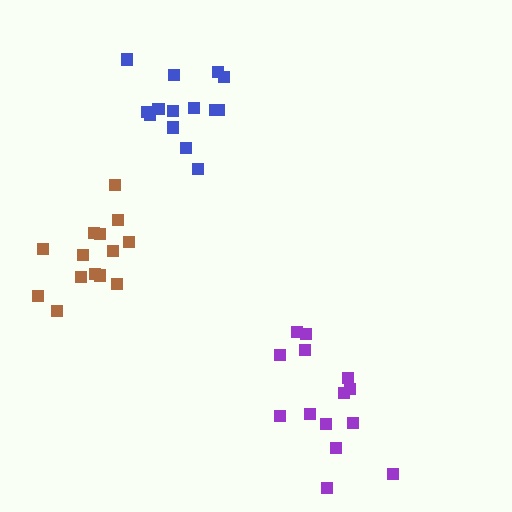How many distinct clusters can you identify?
There are 3 distinct clusters.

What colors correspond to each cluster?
The clusters are colored: purple, brown, blue.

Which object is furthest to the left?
The brown cluster is leftmost.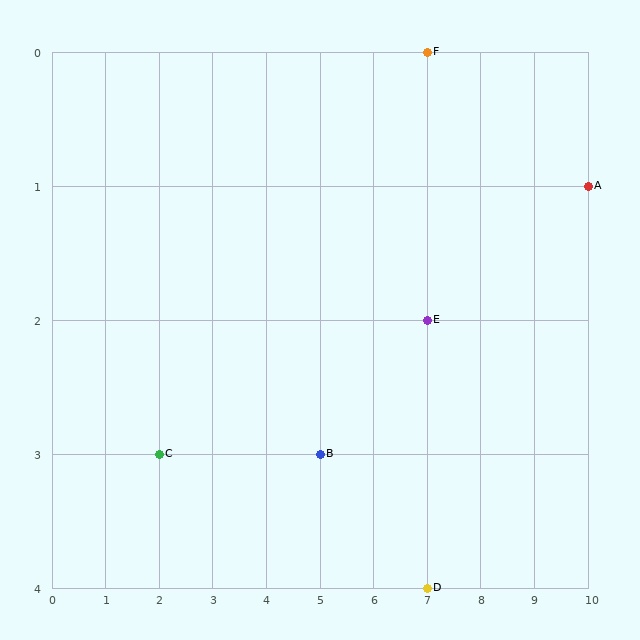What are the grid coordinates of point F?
Point F is at grid coordinates (7, 0).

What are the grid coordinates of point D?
Point D is at grid coordinates (7, 4).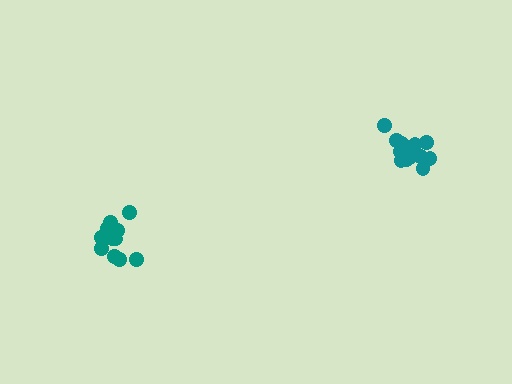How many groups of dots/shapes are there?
There are 2 groups.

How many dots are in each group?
Group 1: 18 dots, Group 2: 14 dots (32 total).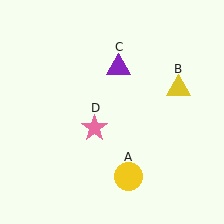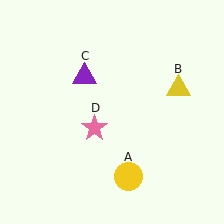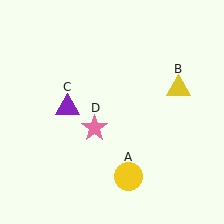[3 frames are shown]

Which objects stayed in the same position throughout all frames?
Yellow circle (object A) and yellow triangle (object B) and pink star (object D) remained stationary.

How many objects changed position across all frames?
1 object changed position: purple triangle (object C).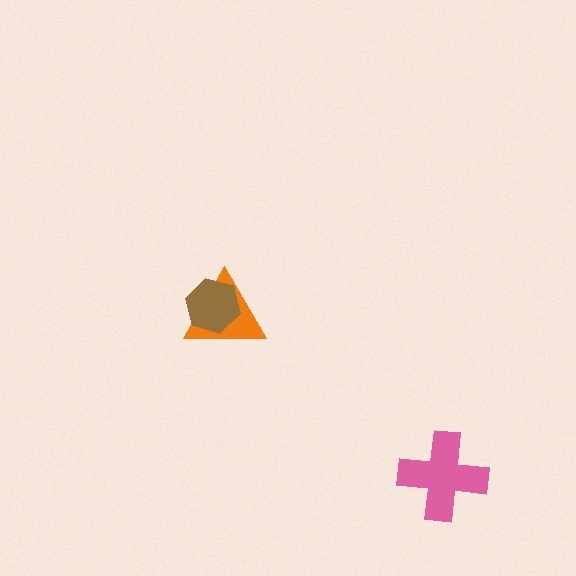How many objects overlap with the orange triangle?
1 object overlaps with the orange triangle.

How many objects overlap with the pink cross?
0 objects overlap with the pink cross.